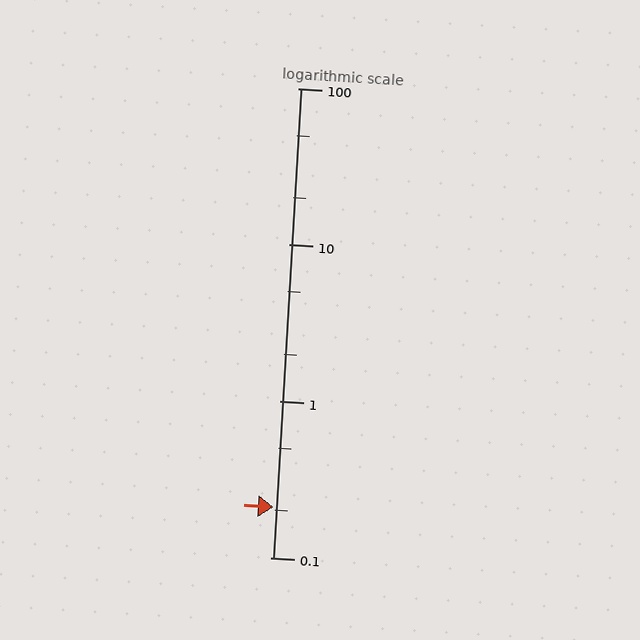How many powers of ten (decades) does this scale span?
The scale spans 3 decades, from 0.1 to 100.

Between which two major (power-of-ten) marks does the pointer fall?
The pointer is between 0.1 and 1.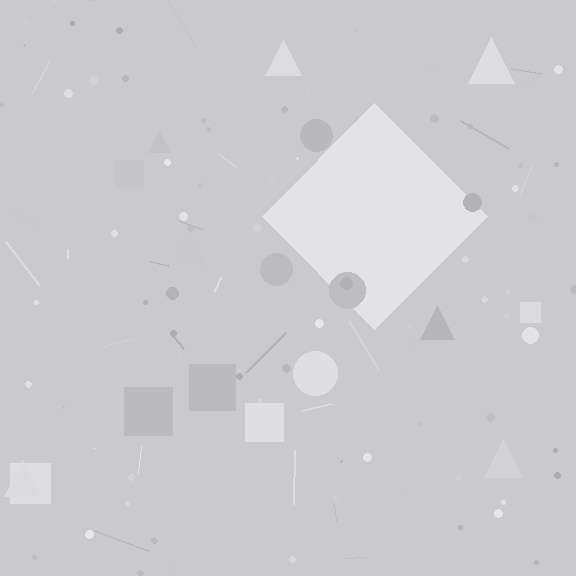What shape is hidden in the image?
A diamond is hidden in the image.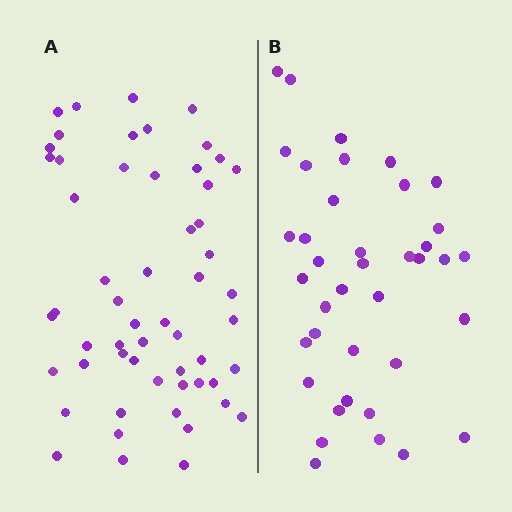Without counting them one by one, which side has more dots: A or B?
Region A (the left region) has more dots.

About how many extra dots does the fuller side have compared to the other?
Region A has approximately 15 more dots than region B.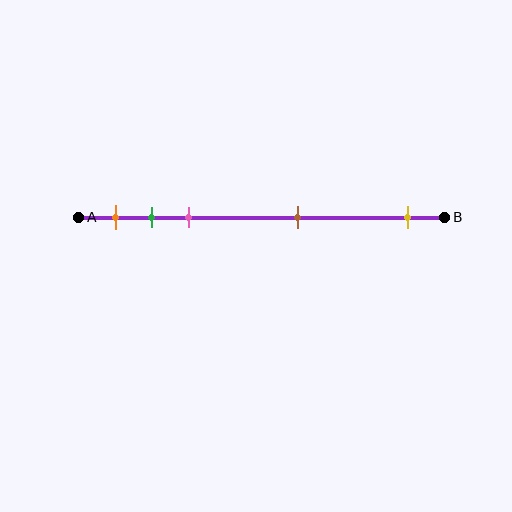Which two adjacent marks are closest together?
The green and pink marks are the closest adjacent pair.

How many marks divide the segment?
There are 5 marks dividing the segment.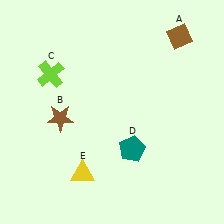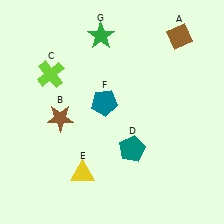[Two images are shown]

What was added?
A teal pentagon (F), a green star (G) were added in Image 2.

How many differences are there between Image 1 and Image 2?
There are 2 differences between the two images.